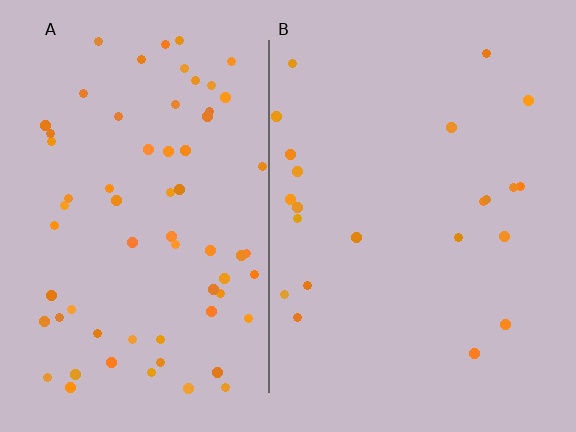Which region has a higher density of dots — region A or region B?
A (the left).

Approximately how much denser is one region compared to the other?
Approximately 3.0× — region A over region B.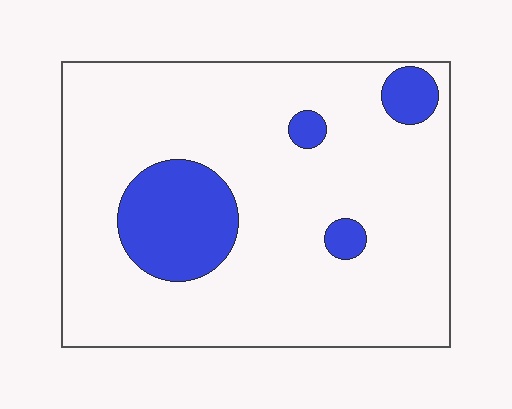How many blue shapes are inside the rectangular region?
4.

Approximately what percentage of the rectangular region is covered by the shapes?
Approximately 15%.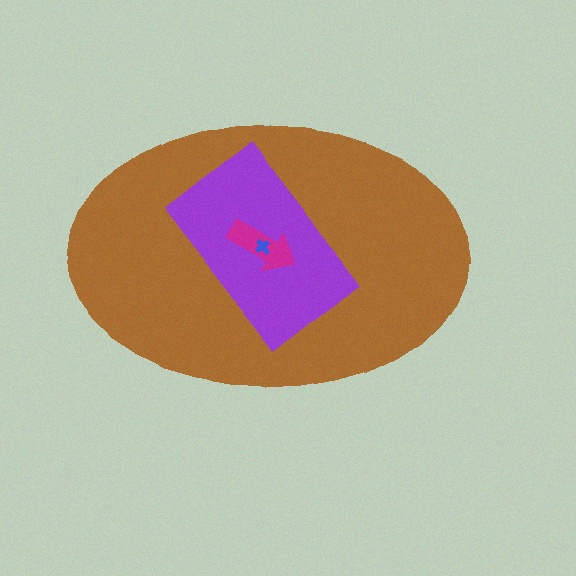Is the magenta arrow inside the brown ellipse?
Yes.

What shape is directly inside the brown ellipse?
The purple rectangle.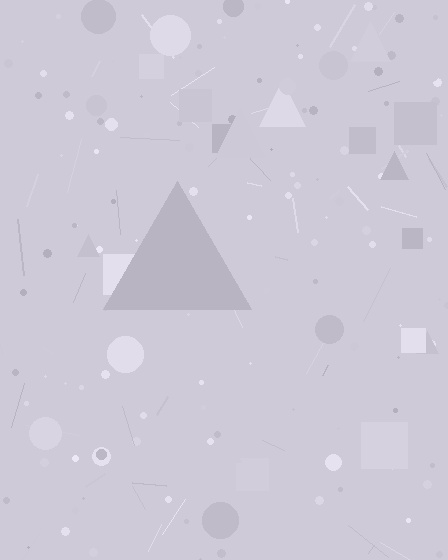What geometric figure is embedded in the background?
A triangle is embedded in the background.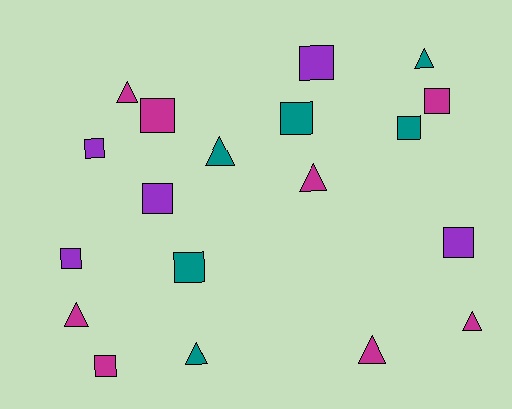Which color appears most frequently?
Magenta, with 8 objects.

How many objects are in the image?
There are 19 objects.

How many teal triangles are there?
There are 3 teal triangles.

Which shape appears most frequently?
Square, with 11 objects.